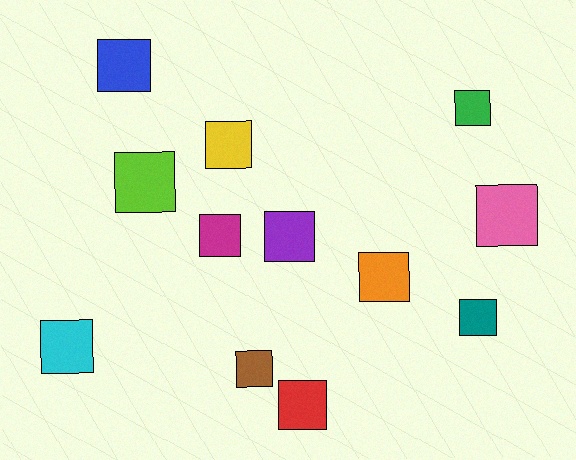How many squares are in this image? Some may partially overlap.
There are 12 squares.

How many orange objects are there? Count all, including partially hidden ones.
There is 1 orange object.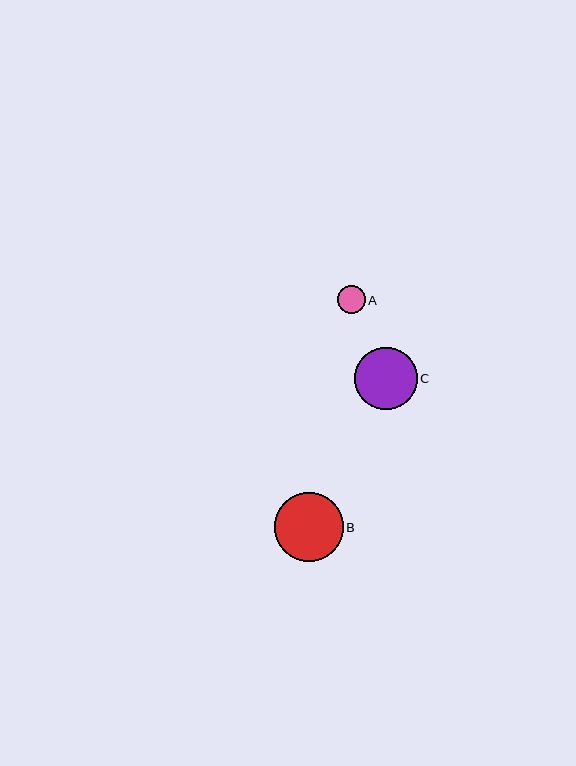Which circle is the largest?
Circle B is the largest with a size of approximately 69 pixels.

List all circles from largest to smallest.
From largest to smallest: B, C, A.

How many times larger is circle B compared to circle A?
Circle B is approximately 2.5 times the size of circle A.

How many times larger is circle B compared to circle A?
Circle B is approximately 2.5 times the size of circle A.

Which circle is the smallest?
Circle A is the smallest with a size of approximately 28 pixels.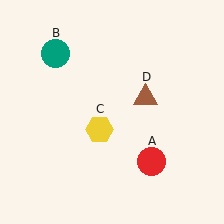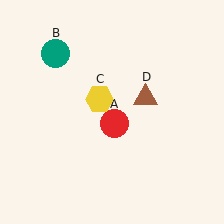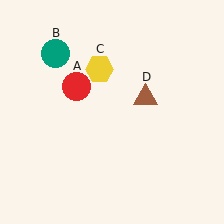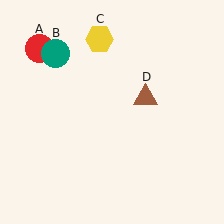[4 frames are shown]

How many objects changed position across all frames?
2 objects changed position: red circle (object A), yellow hexagon (object C).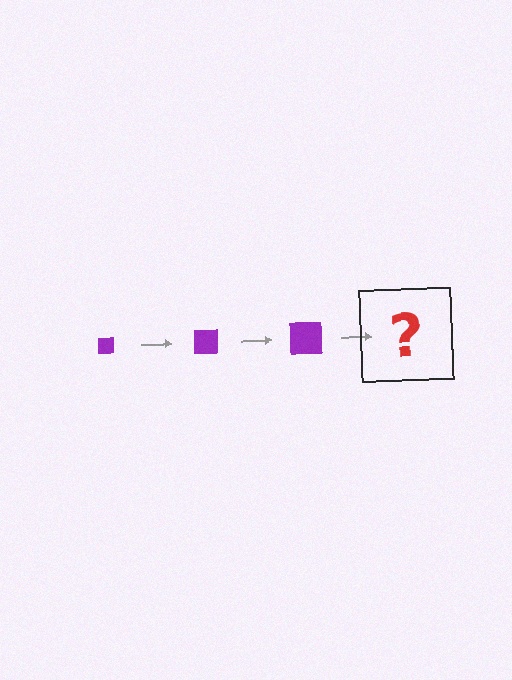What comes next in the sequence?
The next element should be a purple square, larger than the previous one.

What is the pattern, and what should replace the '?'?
The pattern is that the square gets progressively larger each step. The '?' should be a purple square, larger than the previous one.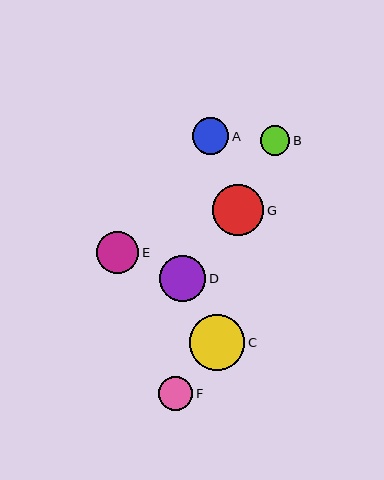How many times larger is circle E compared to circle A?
Circle E is approximately 1.2 times the size of circle A.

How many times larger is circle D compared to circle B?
Circle D is approximately 1.6 times the size of circle B.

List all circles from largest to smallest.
From largest to smallest: C, G, D, E, A, F, B.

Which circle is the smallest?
Circle B is the smallest with a size of approximately 30 pixels.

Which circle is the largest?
Circle C is the largest with a size of approximately 56 pixels.